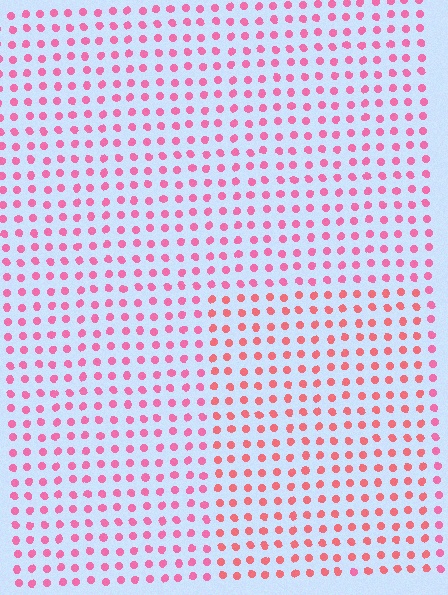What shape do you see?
I see a rectangle.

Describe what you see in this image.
The image is filled with small pink elements in a uniform arrangement. A rectangle-shaped region is visible where the elements are tinted to a slightly different hue, forming a subtle color boundary.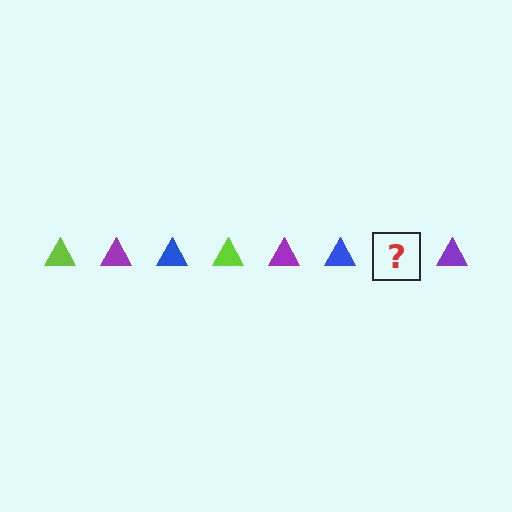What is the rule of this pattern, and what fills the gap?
The rule is that the pattern cycles through lime, purple, blue triangles. The gap should be filled with a lime triangle.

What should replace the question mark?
The question mark should be replaced with a lime triangle.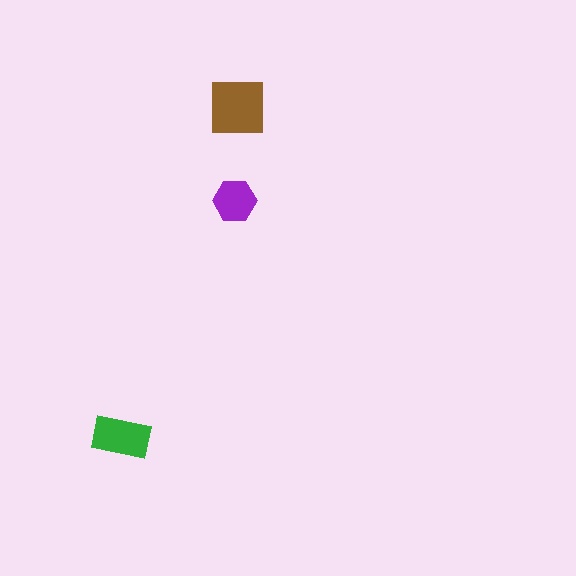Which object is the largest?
The brown square.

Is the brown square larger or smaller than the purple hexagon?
Larger.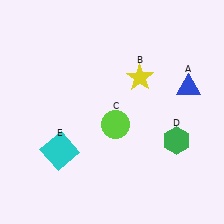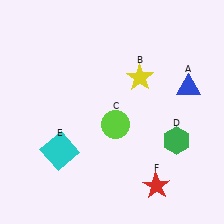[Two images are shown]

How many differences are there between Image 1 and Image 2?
There is 1 difference between the two images.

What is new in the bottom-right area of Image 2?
A red star (F) was added in the bottom-right area of Image 2.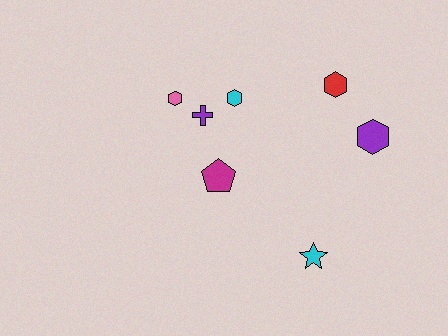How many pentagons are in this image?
There is 1 pentagon.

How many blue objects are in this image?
There are no blue objects.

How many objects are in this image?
There are 7 objects.